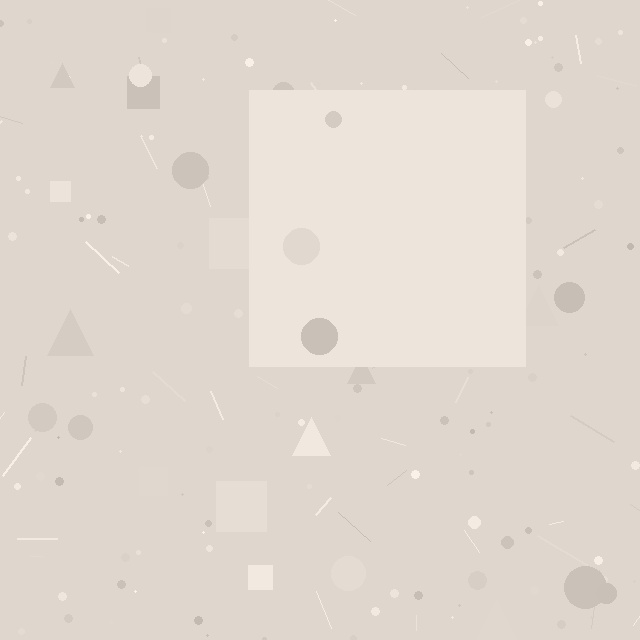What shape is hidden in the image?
A square is hidden in the image.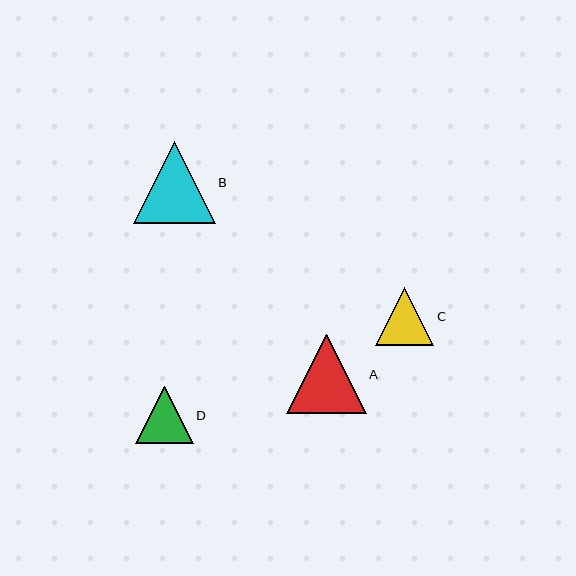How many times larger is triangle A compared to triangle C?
Triangle A is approximately 1.4 times the size of triangle C.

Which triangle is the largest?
Triangle B is the largest with a size of approximately 81 pixels.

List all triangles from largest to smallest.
From largest to smallest: B, A, C, D.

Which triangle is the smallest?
Triangle D is the smallest with a size of approximately 58 pixels.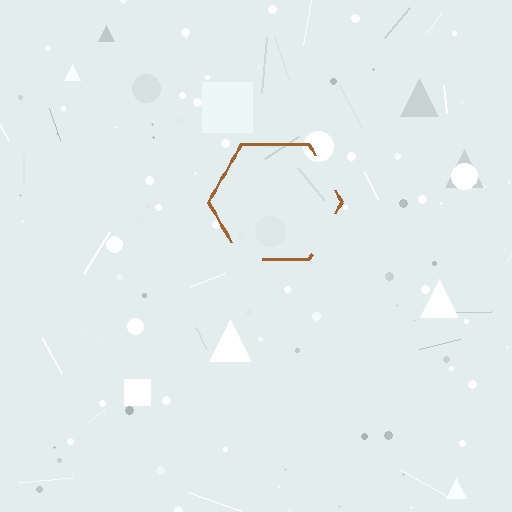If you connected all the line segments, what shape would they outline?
They would outline a hexagon.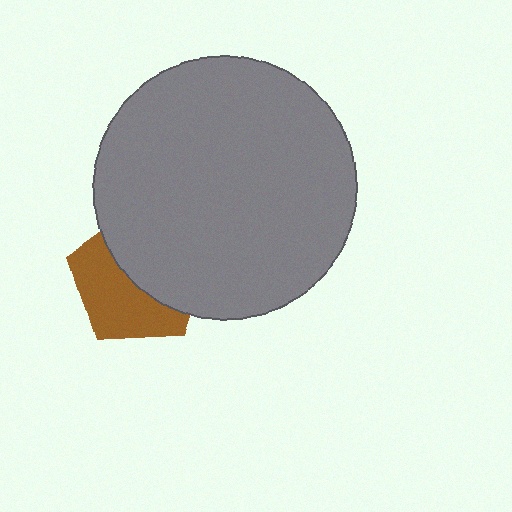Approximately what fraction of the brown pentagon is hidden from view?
Roughly 52% of the brown pentagon is hidden behind the gray circle.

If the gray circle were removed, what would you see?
You would see the complete brown pentagon.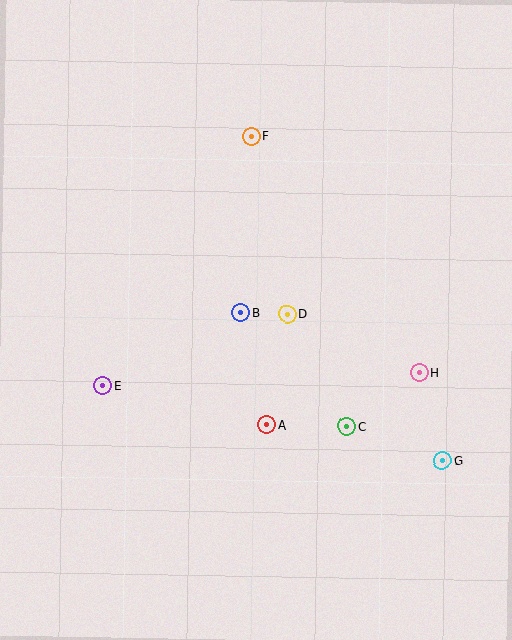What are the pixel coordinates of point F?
Point F is at (252, 136).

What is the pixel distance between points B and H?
The distance between B and H is 189 pixels.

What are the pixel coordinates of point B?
Point B is at (241, 312).